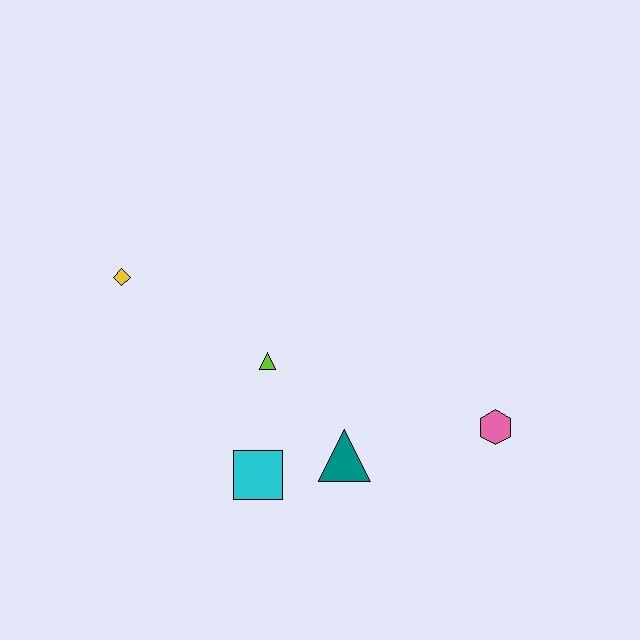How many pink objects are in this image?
There is 1 pink object.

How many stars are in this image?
There are no stars.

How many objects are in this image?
There are 5 objects.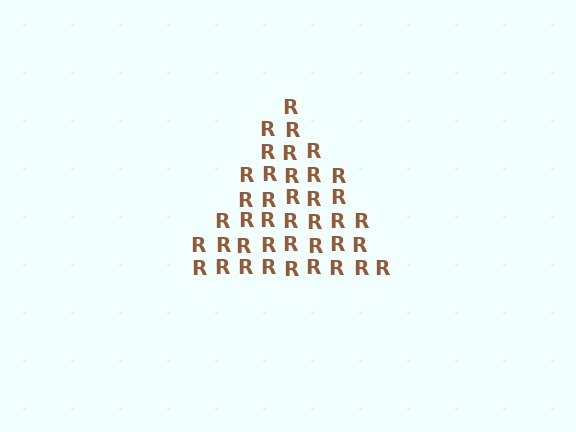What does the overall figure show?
The overall figure shows a triangle.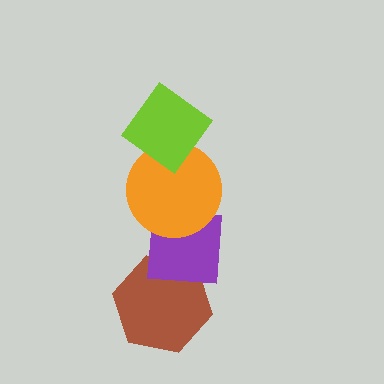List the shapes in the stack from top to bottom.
From top to bottom: the lime diamond, the orange circle, the purple square, the brown hexagon.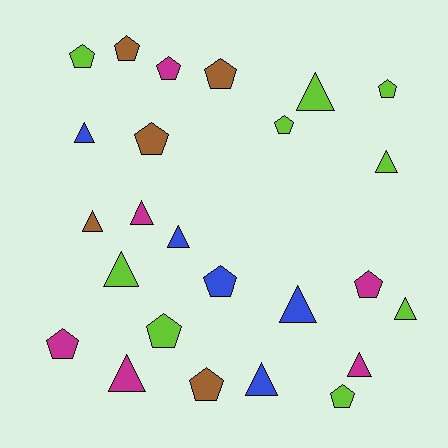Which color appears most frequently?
Lime, with 9 objects.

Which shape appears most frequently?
Pentagon, with 13 objects.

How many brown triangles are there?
There is 1 brown triangle.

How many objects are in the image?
There are 25 objects.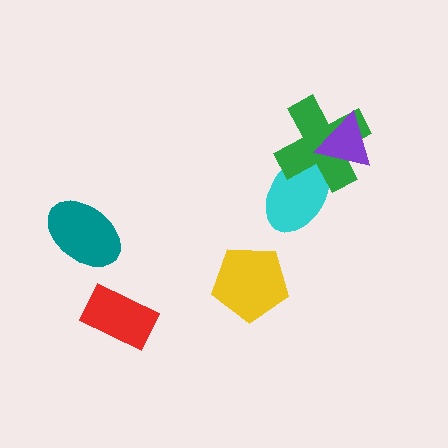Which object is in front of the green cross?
The purple triangle is in front of the green cross.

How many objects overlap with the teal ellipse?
0 objects overlap with the teal ellipse.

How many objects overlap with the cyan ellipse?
1 object overlaps with the cyan ellipse.